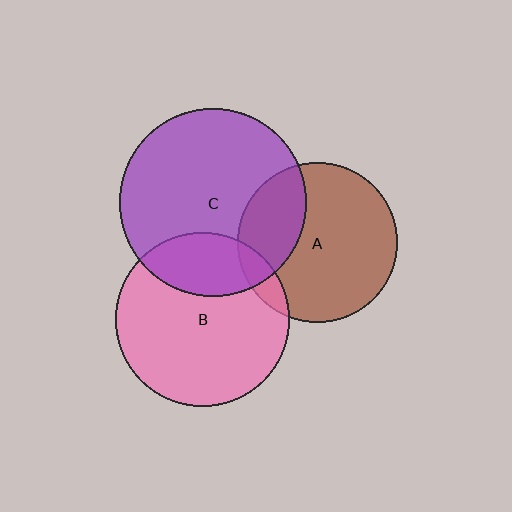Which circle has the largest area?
Circle C (purple).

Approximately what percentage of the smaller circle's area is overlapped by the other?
Approximately 10%.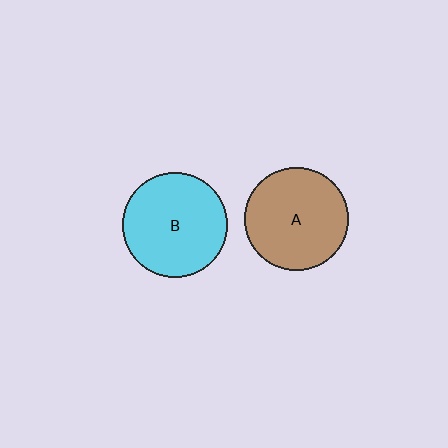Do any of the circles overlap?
No, none of the circles overlap.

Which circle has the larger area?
Circle B (cyan).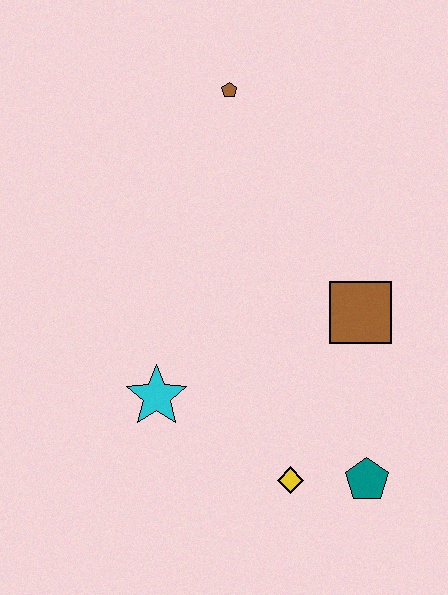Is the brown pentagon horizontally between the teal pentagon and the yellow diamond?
No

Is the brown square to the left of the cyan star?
No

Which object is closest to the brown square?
The teal pentagon is closest to the brown square.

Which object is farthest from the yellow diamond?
The brown pentagon is farthest from the yellow diamond.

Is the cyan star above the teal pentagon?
Yes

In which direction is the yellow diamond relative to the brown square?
The yellow diamond is below the brown square.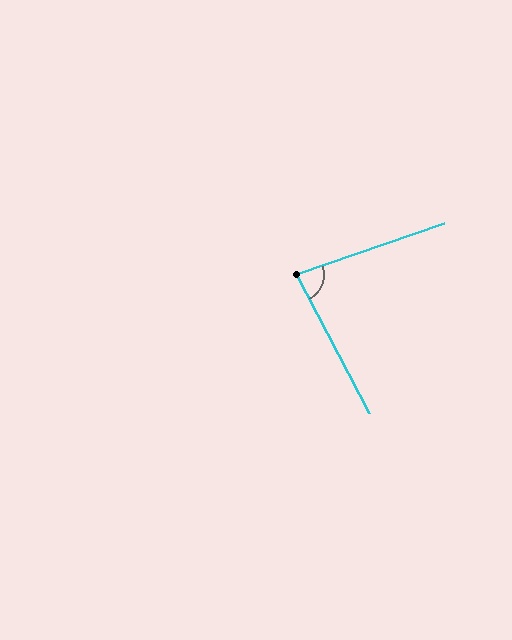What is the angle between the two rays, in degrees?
Approximately 81 degrees.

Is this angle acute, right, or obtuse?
It is acute.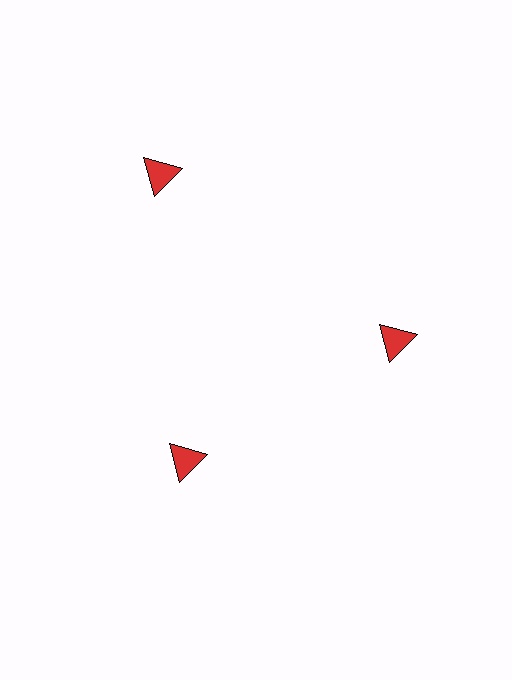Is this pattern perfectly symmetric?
No. The 3 red triangles are arranged in a ring, but one element near the 11 o'clock position is pushed outward from the center, breaking the 3-fold rotational symmetry.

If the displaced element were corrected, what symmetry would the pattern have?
It would have 3-fold rotational symmetry — the pattern would map onto itself every 120 degrees.